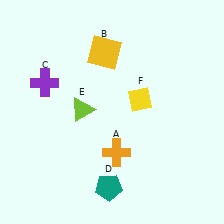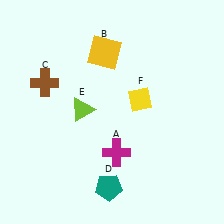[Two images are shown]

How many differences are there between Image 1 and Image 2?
There are 2 differences between the two images.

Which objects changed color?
A changed from orange to magenta. C changed from purple to brown.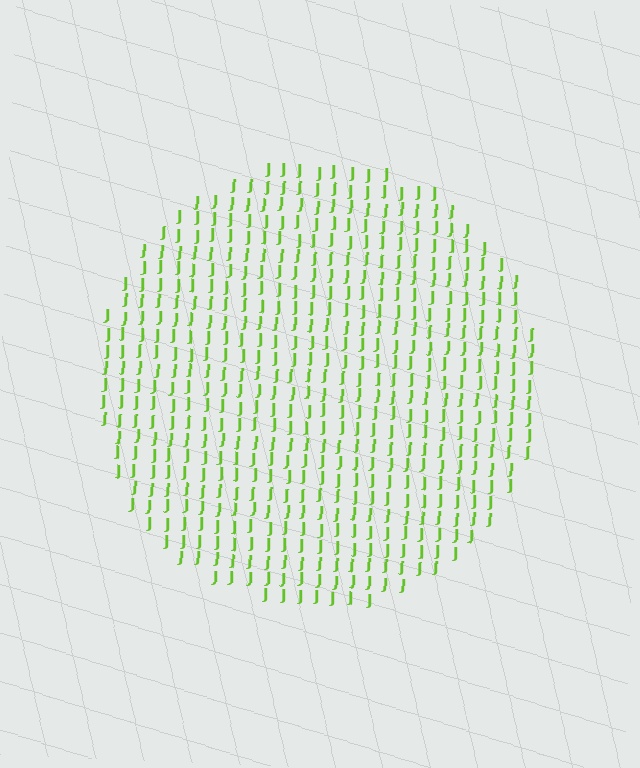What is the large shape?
The large shape is a circle.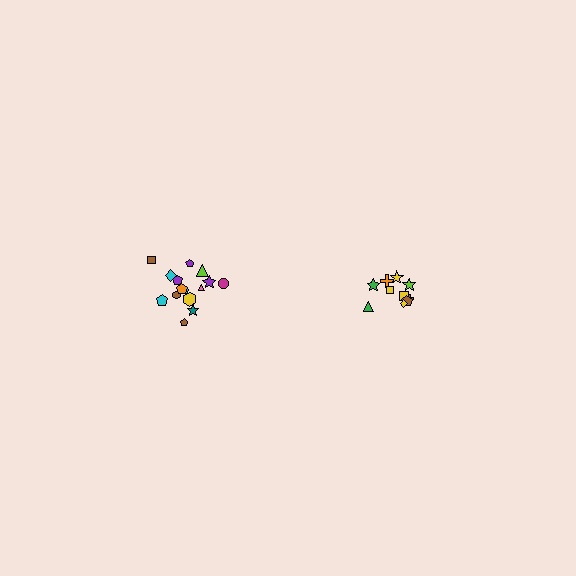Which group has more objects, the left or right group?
The left group.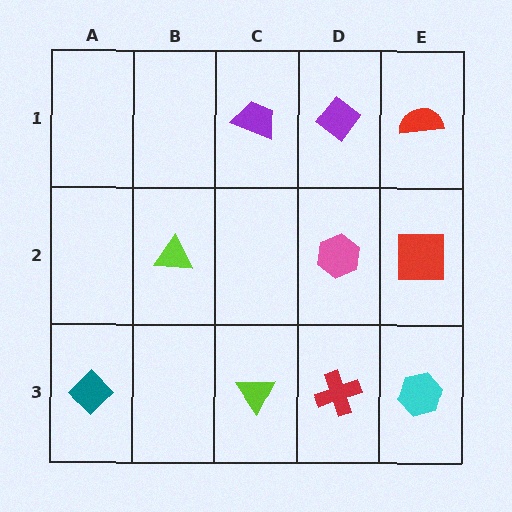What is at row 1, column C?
A purple trapezoid.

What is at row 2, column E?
A red square.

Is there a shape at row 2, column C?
No, that cell is empty.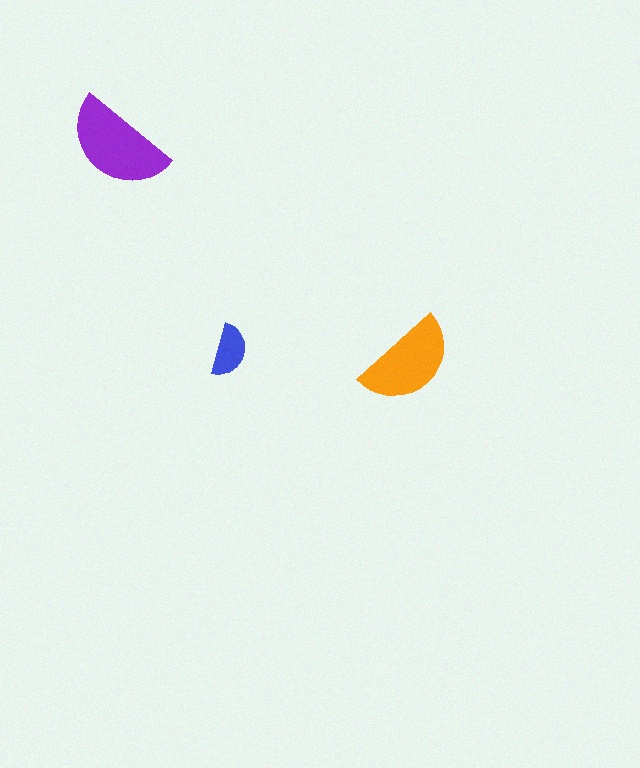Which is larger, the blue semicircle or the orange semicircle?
The orange one.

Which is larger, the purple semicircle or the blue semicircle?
The purple one.